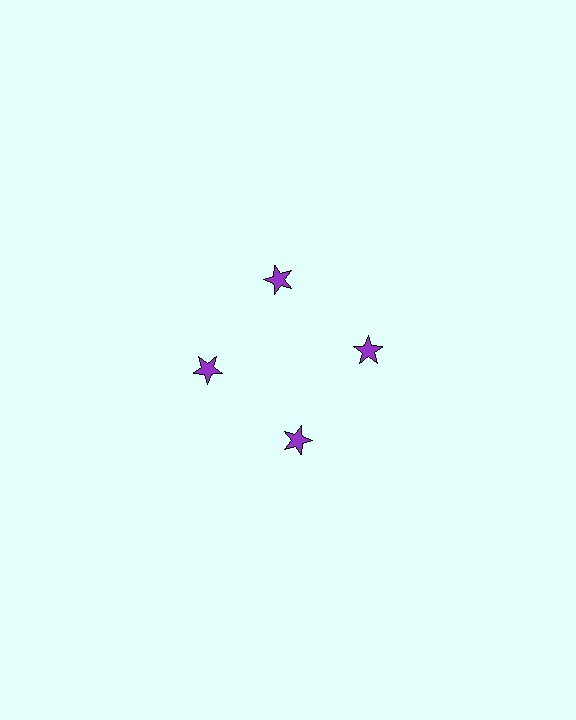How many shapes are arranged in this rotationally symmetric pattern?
There are 4 shapes, arranged in 4 groups of 1.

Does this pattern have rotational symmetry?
Yes, this pattern has 4-fold rotational symmetry. It looks the same after rotating 90 degrees around the center.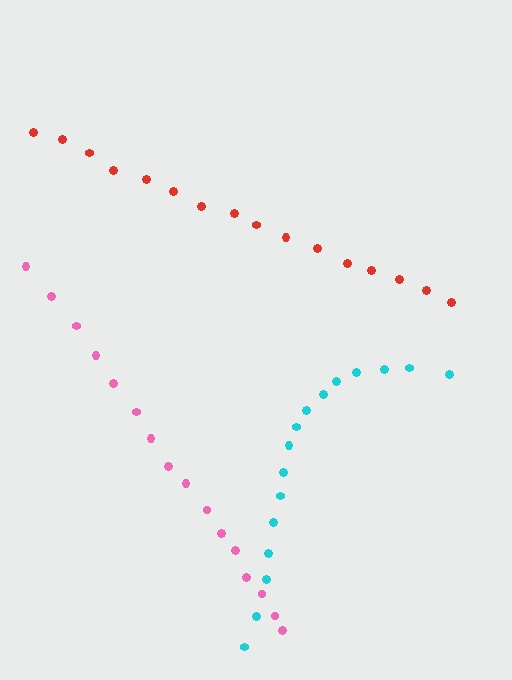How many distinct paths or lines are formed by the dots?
There are 3 distinct paths.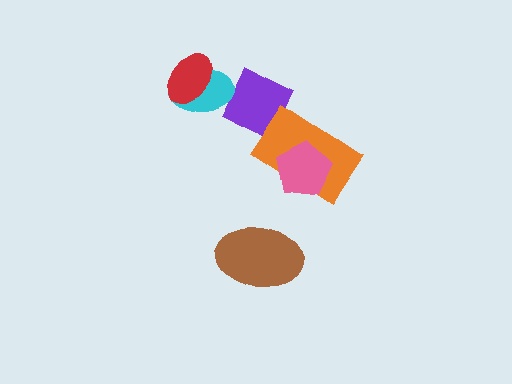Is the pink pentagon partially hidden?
No, no other shape covers it.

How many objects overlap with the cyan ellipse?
2 objects overlap with the cyan ellipse.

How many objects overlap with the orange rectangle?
2 objects overlap with the orange rectangle.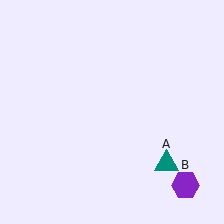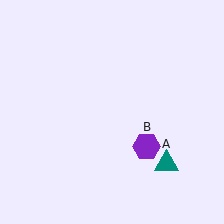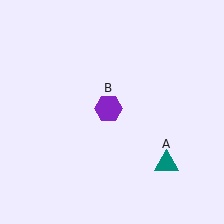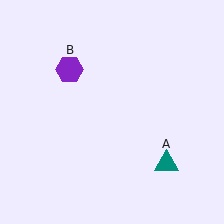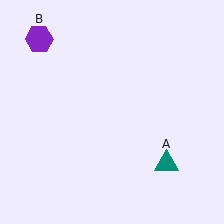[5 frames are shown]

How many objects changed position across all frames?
1 object changed position: purple hexagon (object B).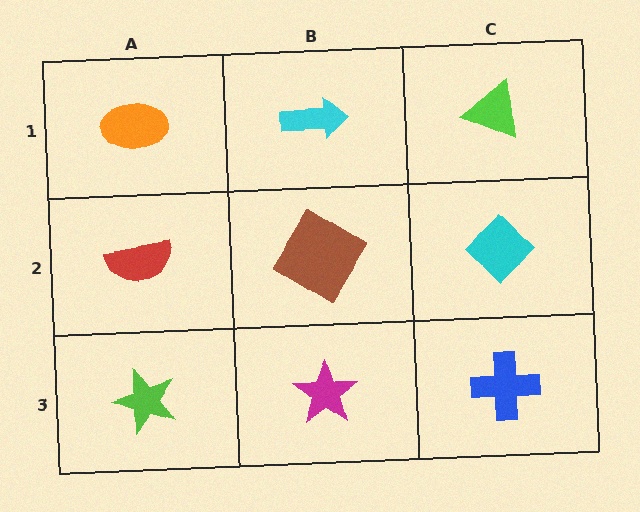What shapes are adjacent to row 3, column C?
A cyan diamond (row 2, column C), a magenta star (row 3, column B).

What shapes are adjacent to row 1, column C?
A cyan diamond (row 2, column C), a cyan arrow (row 1, column B).